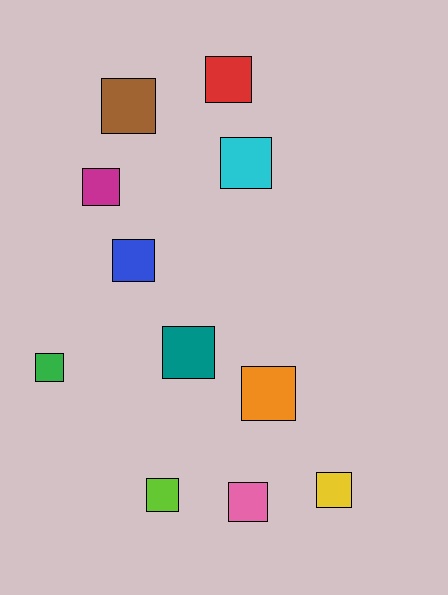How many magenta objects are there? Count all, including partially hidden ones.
There is 1 magenta object.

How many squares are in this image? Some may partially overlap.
There are 11 squares.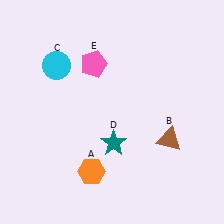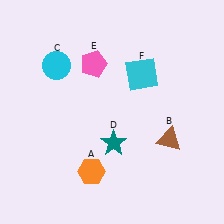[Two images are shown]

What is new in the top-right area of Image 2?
A cyan square (F) was added in the top-right area of Image 2.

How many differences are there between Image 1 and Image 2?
There is 1 difference between the two images.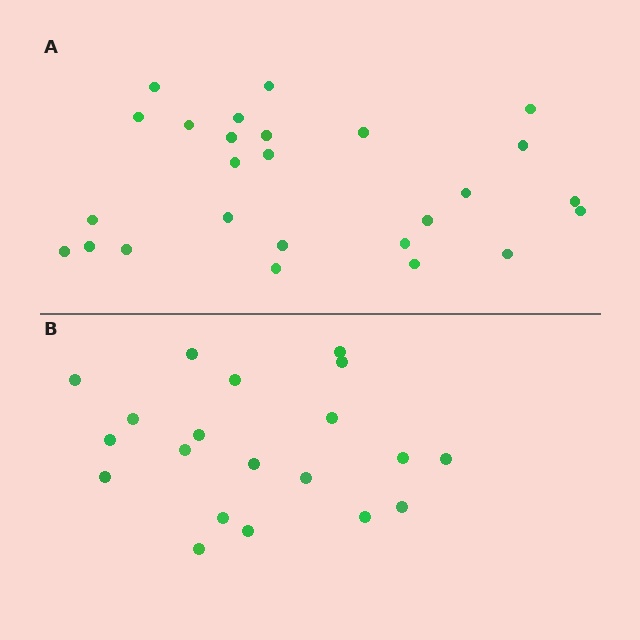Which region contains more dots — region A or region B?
Region A (the top region) has more dots.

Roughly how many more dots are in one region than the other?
Region A has about 6 more dots than region B.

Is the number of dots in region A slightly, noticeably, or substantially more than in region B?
Region A has noticeably more, but not dramatically so. The ratio is roughly 1.3 to 1.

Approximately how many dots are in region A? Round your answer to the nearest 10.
About 30 dots. (The exact count is 26, which rounds to 30.)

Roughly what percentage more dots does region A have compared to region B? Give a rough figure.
About 30% more.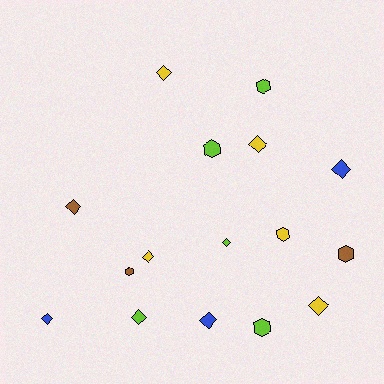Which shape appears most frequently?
Diamond, with 10 objects.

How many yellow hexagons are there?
There is 1 yellow hexagon.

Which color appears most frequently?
Yellow, with 5 objects.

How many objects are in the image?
There are 16 objects.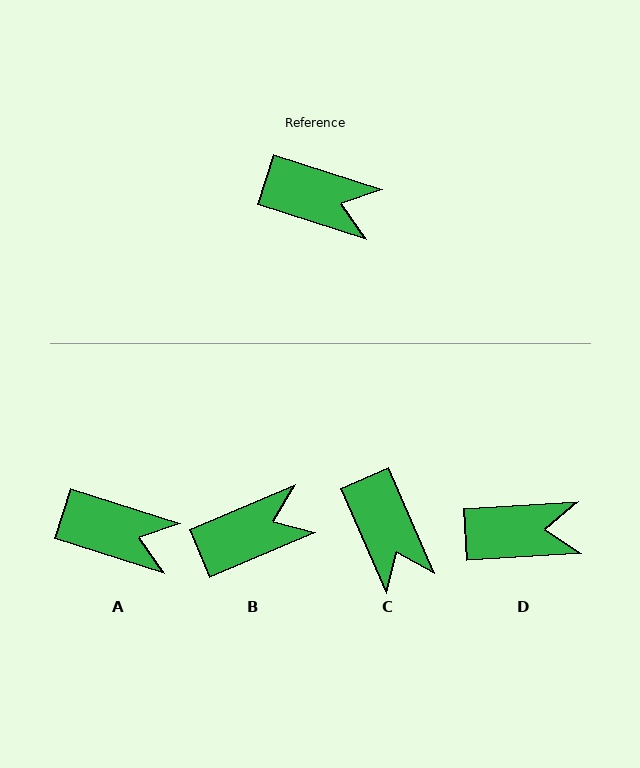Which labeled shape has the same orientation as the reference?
A.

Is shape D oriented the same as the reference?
No, it is off by about 21 degrees.